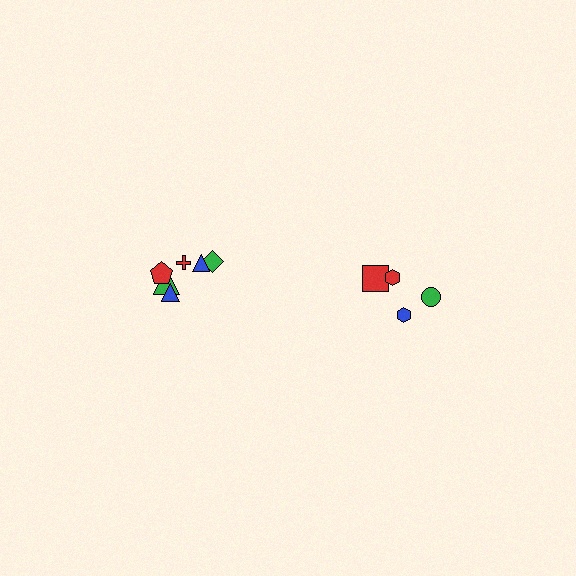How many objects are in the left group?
There are 6 objects.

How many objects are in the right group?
There are 4 objects.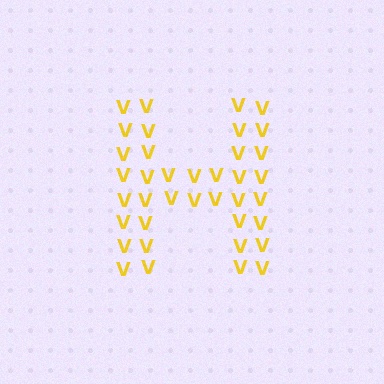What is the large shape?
The large shape is the letter H.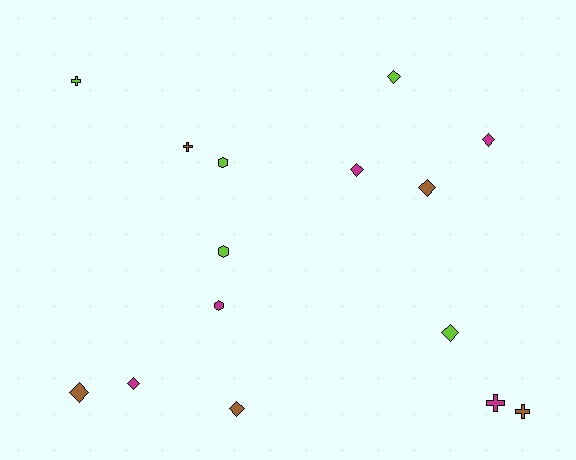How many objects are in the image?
There are 15 objects.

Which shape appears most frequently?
Diamond, with 8 objects.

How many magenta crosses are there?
There is 1 magenta cross.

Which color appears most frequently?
Lime, with 5 objects.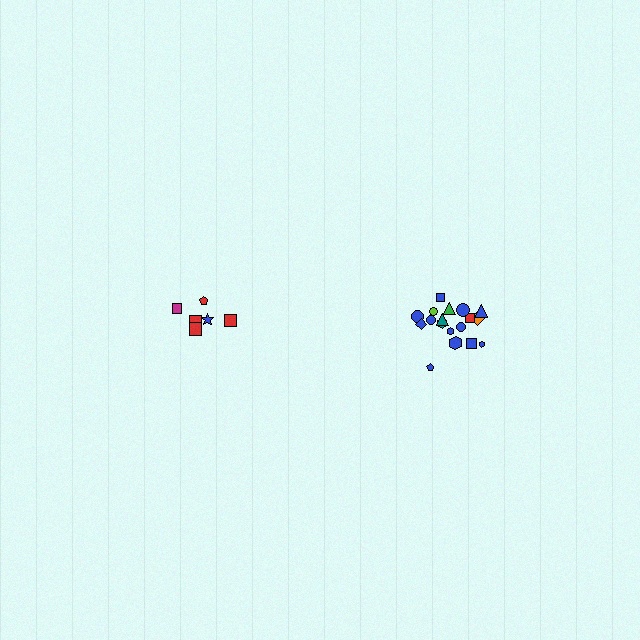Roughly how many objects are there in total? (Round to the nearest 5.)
Roughly 25 objects in total.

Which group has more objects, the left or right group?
The right group.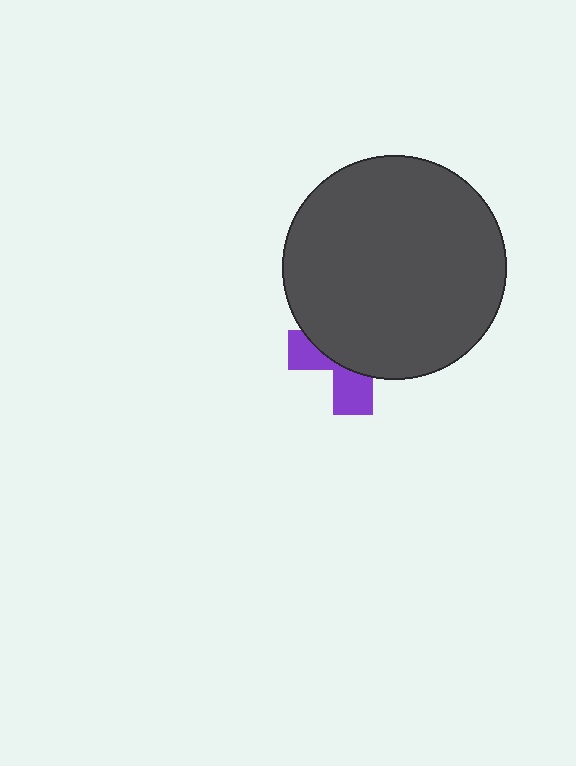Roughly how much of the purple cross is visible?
A small part of it is visible (roughly 34%).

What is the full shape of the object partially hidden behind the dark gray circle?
The partially hidden object is a purple cross.